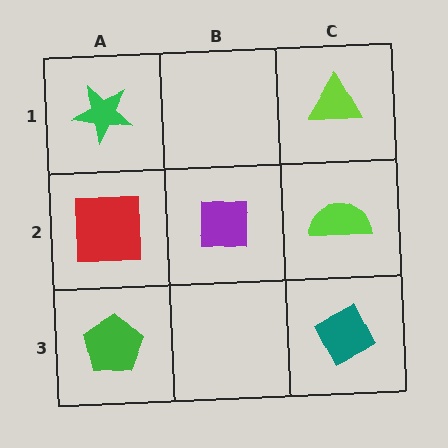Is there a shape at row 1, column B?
No, that cell is empty.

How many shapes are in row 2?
3 shapes.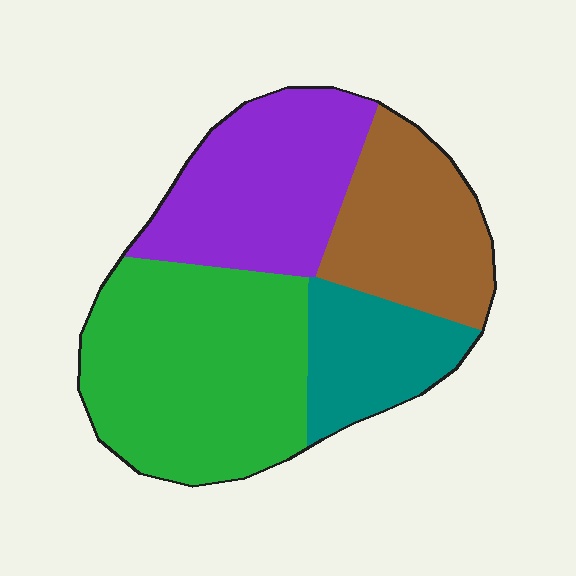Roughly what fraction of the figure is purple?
Purple takes up between a sixth and a third of the figure.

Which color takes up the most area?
Green, at roughly 40%.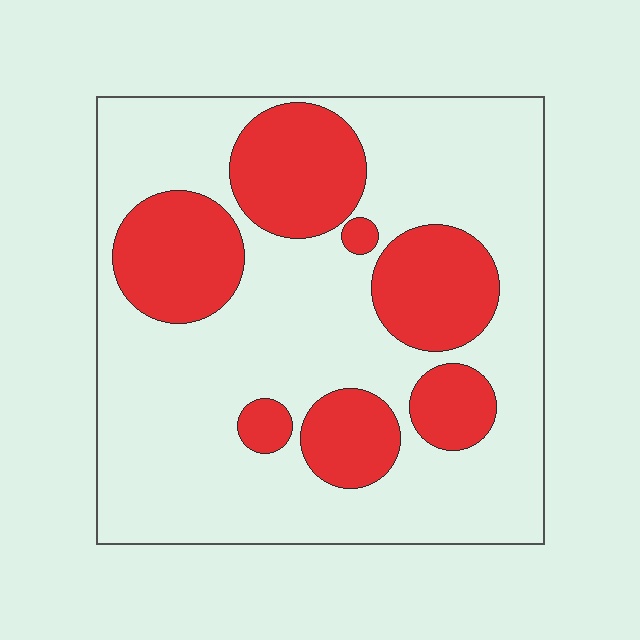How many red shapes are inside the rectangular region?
7.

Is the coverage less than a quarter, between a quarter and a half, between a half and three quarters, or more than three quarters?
Between a quarter and a half.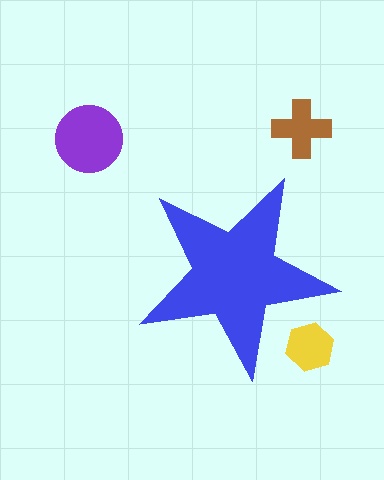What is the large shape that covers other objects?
A blue star.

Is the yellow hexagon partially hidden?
Yes, the yellow hexagon is partially hidden behind the blue star.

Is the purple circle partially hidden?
No, the purple circle is fully visible.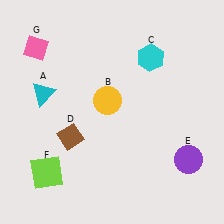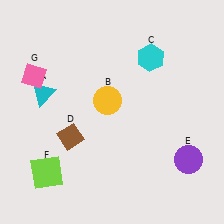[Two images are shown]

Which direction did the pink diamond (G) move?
The pink diamond (G) moved down.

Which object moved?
The pink diamond (G) moved down.